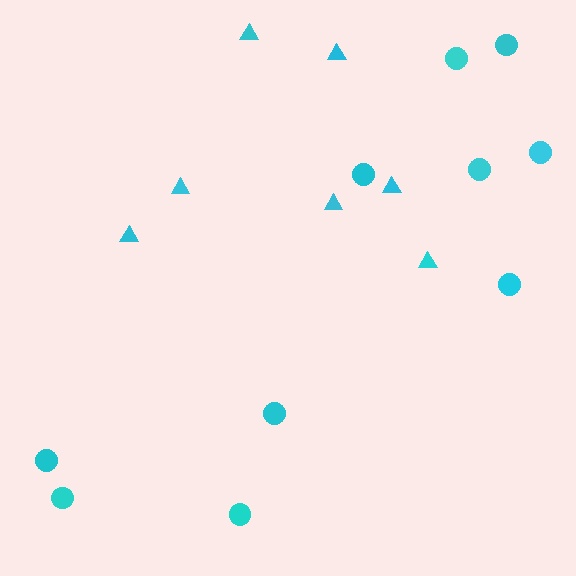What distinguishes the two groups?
There are 2 groups: one group of triangles (7) and one group of circles (10).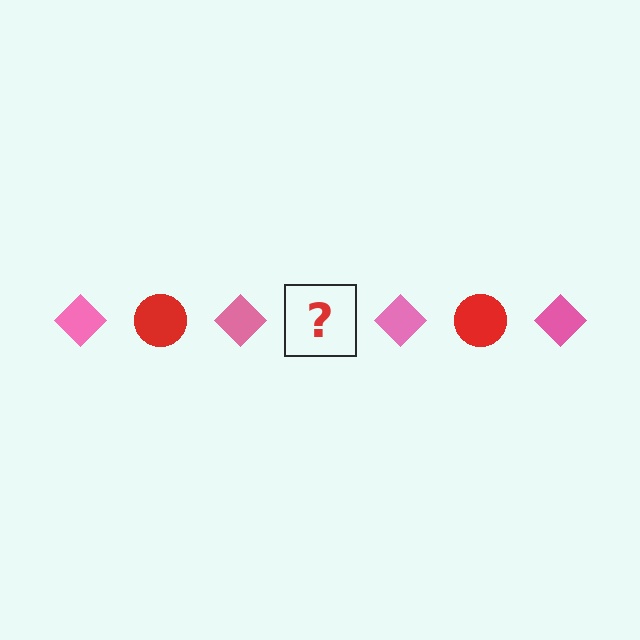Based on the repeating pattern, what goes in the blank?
The blank should be a red circle.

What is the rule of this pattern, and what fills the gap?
The rule is that the pattern alternates between pink diamond and red circle. The gap should be filled with a red circle.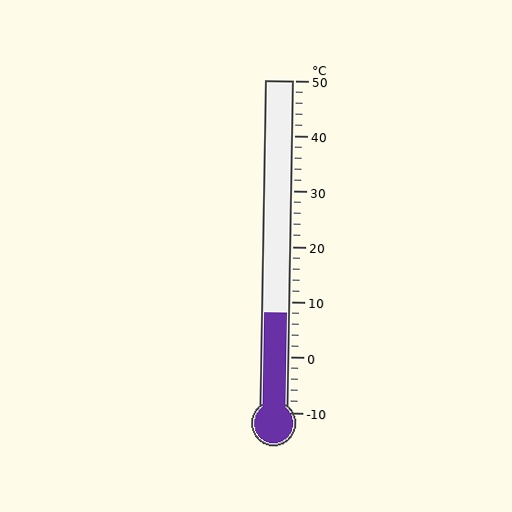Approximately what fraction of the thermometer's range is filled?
The thermometer is filled to approximately 30% of its range.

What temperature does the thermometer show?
The thermometer shows approximately 8°C.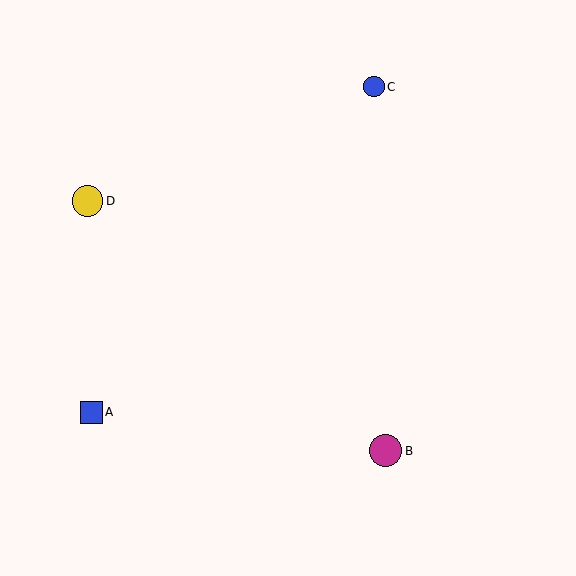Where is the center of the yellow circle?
The center of the yellow circle is at (88, 201).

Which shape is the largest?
The magenta circle (labeled B) is the largest.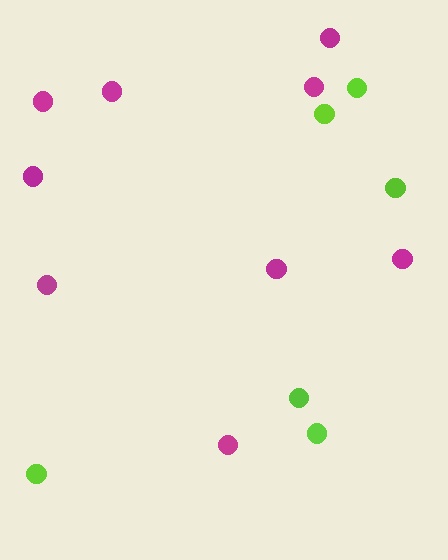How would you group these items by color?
There are 2 groups: one group of lime circles (6) and one group of magenta circles (9).